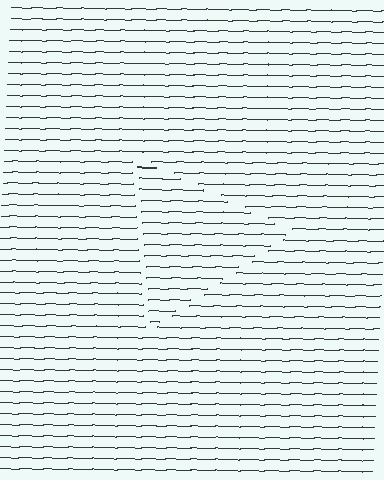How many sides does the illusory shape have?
3 sides — the line-ends trace a triangle.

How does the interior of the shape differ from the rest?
The interior of the shape contains the same grating, shifted by half a period — the contour is defined by the phase discontinuity where line-ends from the inner and outer gratings abut.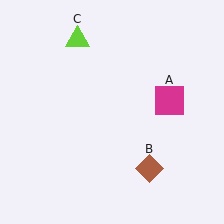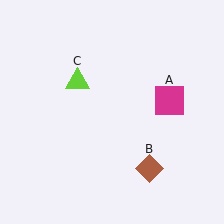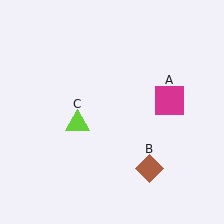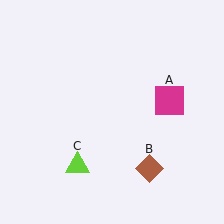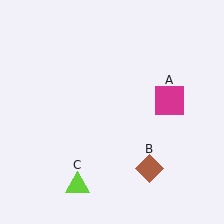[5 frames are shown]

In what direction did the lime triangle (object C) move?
The lime triangle (object C) moved down.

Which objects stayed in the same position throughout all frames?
Magenta square (object A) and brown diamond (object B) remained stationary.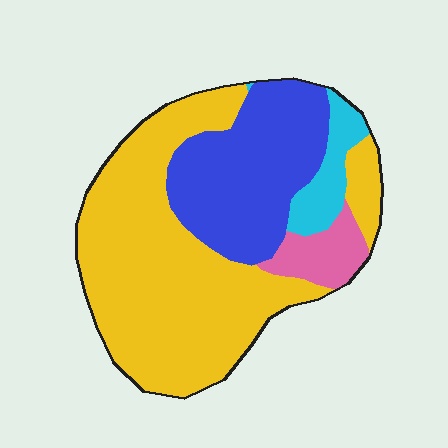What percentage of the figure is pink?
Pink covers about 5% of the figure.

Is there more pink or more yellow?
Yellow.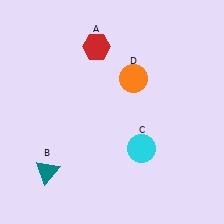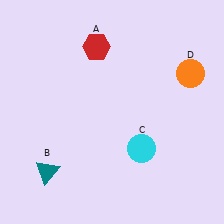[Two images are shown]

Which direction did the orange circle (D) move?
The orange circle (D) moved right.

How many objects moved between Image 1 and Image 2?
1 object moved between the two images.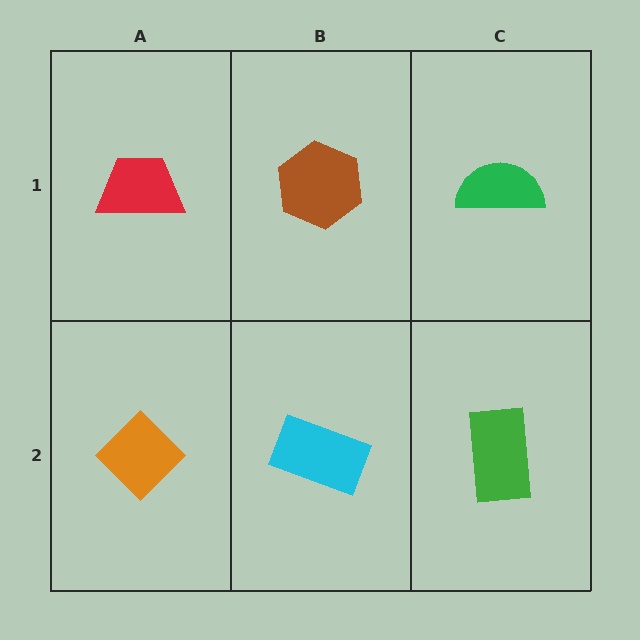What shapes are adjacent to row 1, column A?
An orange diamond (row 2, column A), a brown hexagon (row 1, column B).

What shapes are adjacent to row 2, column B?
A brown hexagon (row 1, column B), an orange diamond (row 2, column A), a green rectangle (row 2, column C).